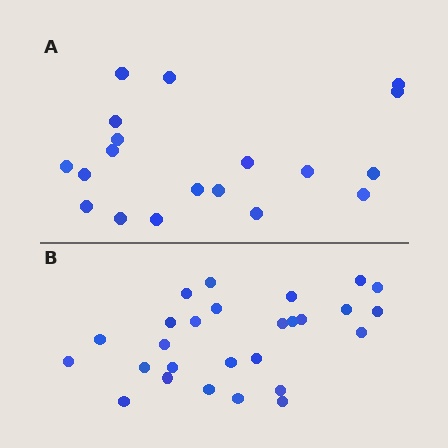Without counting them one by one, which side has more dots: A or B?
Region B (the bottom region) has more dots.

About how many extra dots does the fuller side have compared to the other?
Region B has roughly 8 or so more dots than region A.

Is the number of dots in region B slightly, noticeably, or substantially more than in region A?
Region B has noticeably more, but not dramatically so. The ratio is roughly 1.4 to 1.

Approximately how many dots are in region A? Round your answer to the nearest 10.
About 20 dots. (The exact count is 19, which rounds to 20.)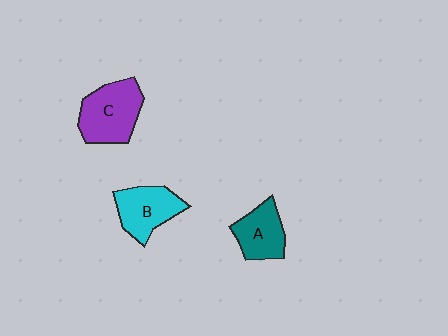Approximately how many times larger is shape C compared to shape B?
Approximately 1.2 times.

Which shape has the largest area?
Shape C (purple).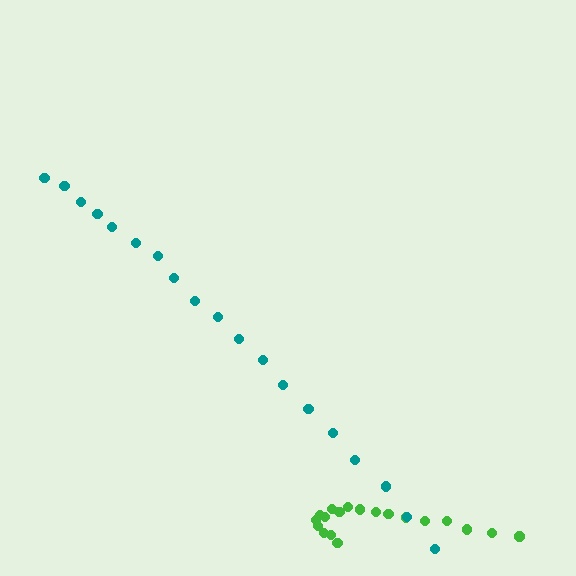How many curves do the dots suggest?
There are 2 distinct paths.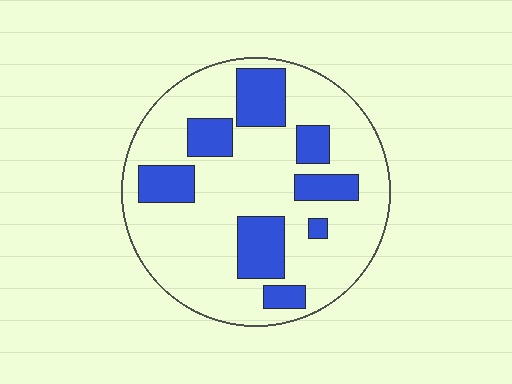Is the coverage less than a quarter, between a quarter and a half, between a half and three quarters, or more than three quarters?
Between a quarter and a half.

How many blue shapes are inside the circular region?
8.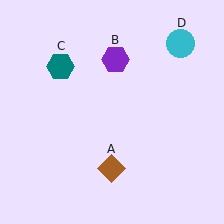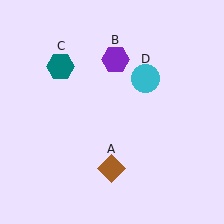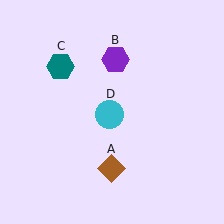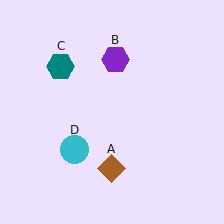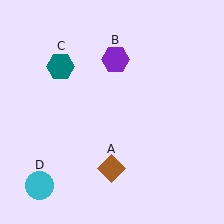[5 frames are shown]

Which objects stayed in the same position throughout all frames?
Brown diamond (object A) and purple hexagon (object B) and teal hexagon (object C) remained stationary.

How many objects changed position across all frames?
1 object changed position: cyan circle (object D).